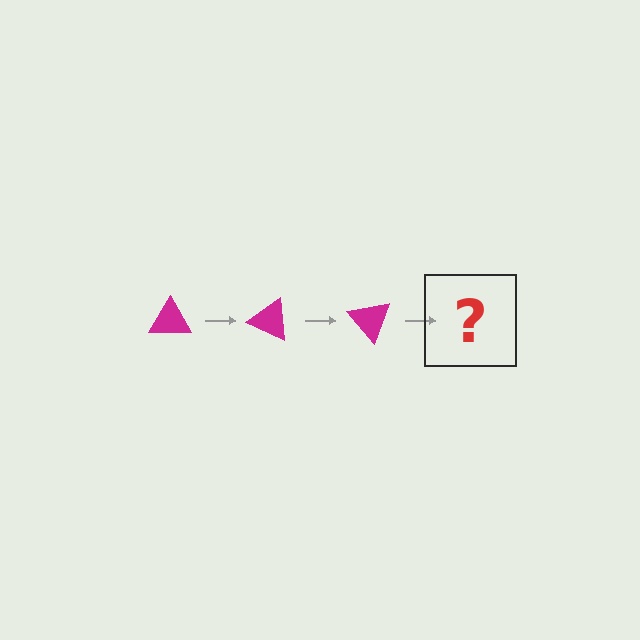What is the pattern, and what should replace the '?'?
The pattern is that the triangle rotates 25 degrees each step. The '?' should be a magenta triangle rotated 75 degrees.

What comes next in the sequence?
The next element should be a magenta triangle rotated 75 degrees.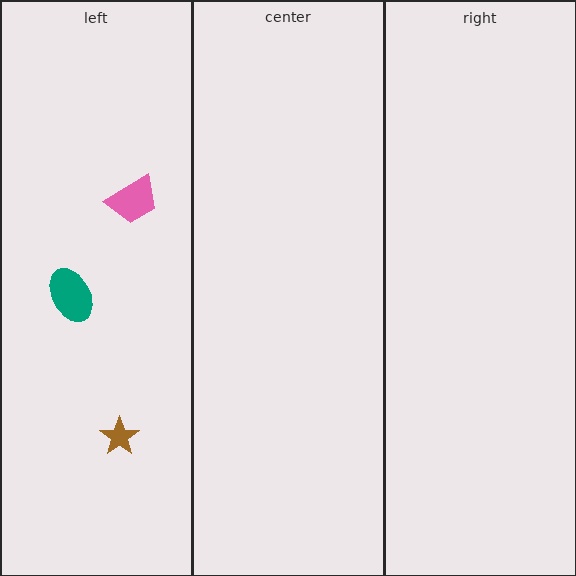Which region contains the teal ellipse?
The left region.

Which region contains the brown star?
The left region.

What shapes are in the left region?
The teal ellipse, the brown star, the pink trapezoid.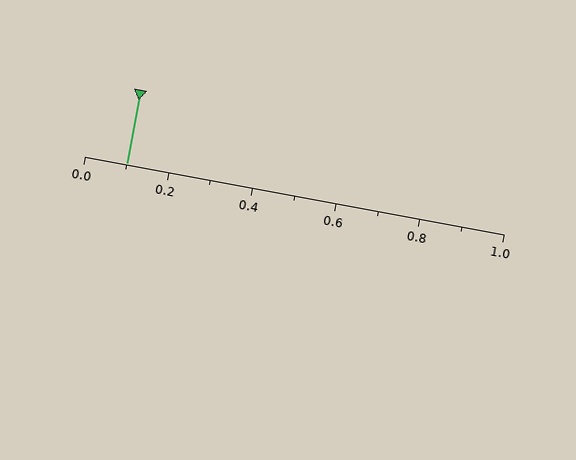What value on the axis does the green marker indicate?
The marker indicates approximately 0.1.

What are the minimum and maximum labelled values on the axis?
The axis runs from 0.0 to 1.0.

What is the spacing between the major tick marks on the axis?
The major ticks are spaced 0.2 apart.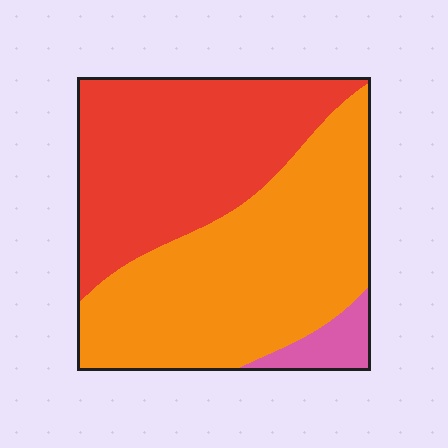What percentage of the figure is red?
Red takes up about two fifths (2/5) of the figure.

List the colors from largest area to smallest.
From largest to smallest: orange, red, pink.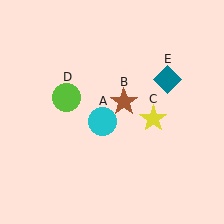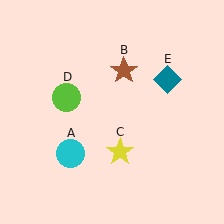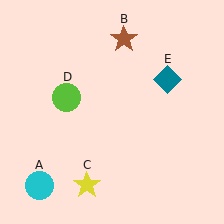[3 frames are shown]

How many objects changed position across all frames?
3 objects changed position: cyan circle (object A), brown star (object B), yellow star (object C).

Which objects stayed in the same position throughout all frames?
Lime circle (object D) and teal diamond (object E) remained stationary.